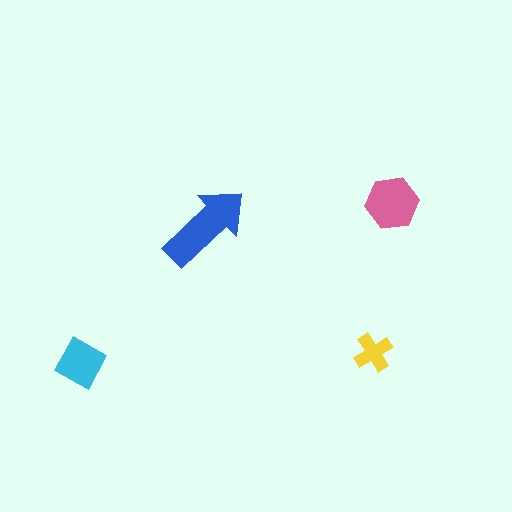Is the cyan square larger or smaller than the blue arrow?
Smaller.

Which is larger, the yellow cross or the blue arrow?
The blue arrow.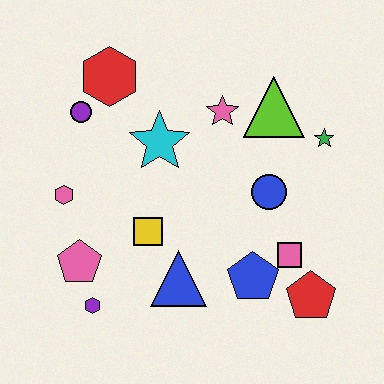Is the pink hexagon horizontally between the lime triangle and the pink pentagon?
No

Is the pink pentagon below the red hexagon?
Yes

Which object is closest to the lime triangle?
The pink star is closest to the lime triangle.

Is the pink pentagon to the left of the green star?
Yes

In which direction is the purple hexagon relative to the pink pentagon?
The purple hexagon is below the pink pentagon.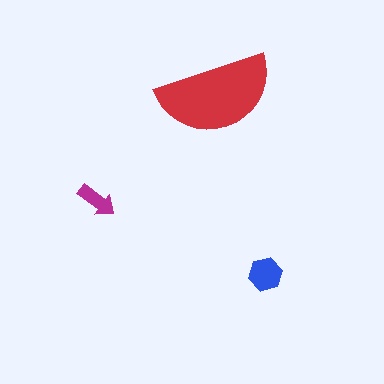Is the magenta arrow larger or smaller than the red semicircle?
Smaller.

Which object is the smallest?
The magenta arrow.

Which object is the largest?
The red semicircle.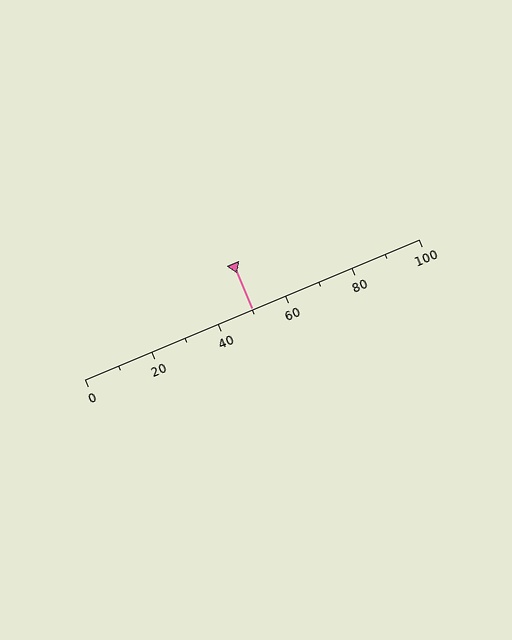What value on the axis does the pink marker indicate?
The marker indicates approximately 50.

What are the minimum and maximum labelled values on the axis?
The axis runs from 0 to 100.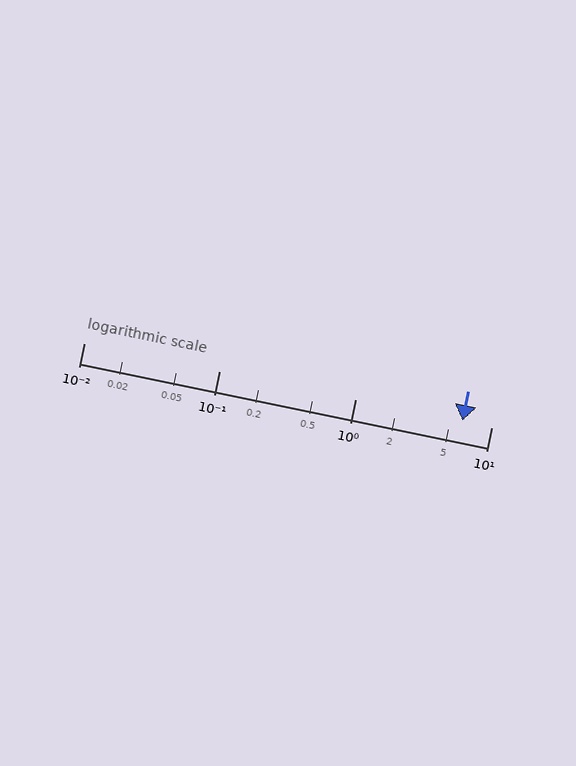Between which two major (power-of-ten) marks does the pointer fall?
The pointer is between 1 and 10.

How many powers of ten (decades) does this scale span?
The scale spans 3 decades, from 0.01 to 10.